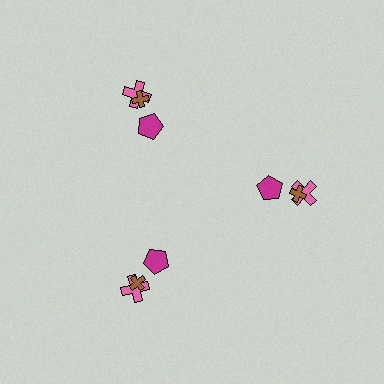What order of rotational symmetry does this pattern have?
This pattern has 3-fold rotational symmetry.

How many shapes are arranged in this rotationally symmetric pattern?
There are 9 shapes, arranged in 3 groups of 3.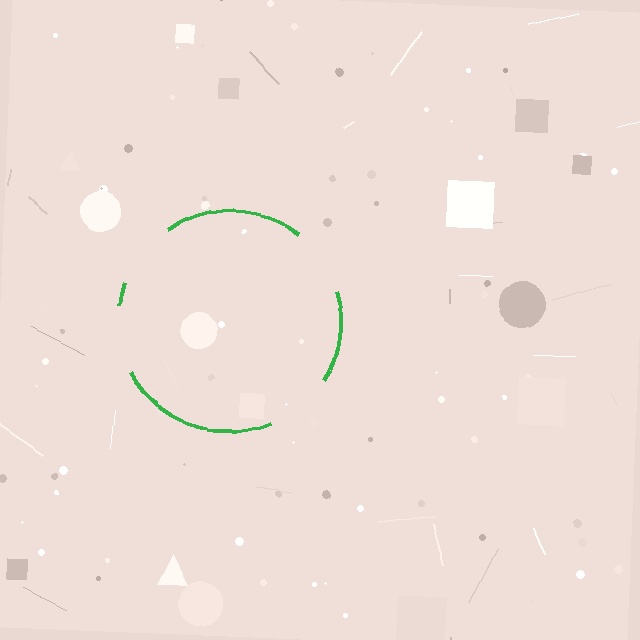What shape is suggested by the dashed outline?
The dashed outline suggests a circle.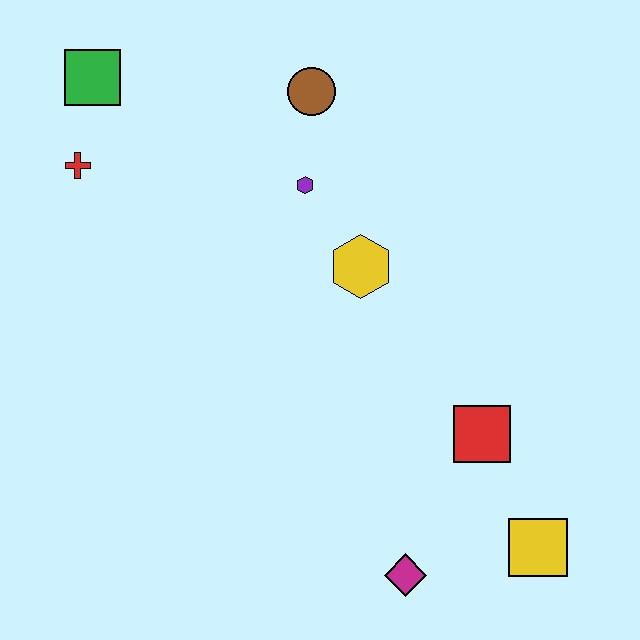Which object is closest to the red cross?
The green square is closest to the red cross.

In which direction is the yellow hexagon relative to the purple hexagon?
The yellow hexagon is below the purple hexagon.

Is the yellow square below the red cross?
Yes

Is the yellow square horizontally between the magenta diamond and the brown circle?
No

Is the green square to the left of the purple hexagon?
Yes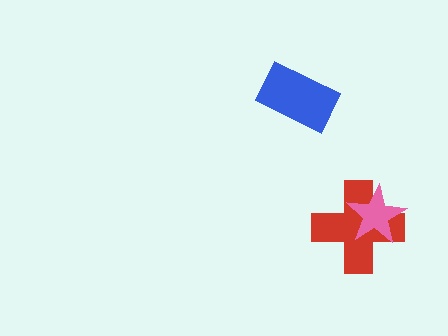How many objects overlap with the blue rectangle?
0 objects overlap with the blue rectangle.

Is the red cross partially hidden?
Yes, it is partially covered by another shape.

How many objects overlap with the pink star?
1 object overlaps with the pink star.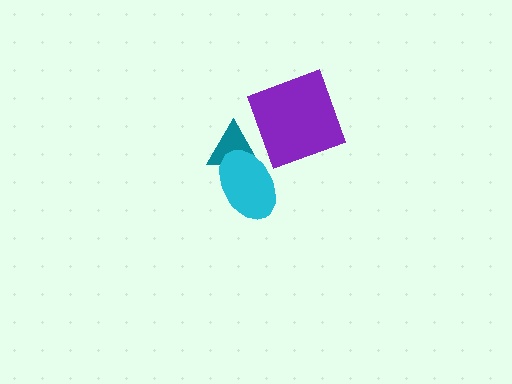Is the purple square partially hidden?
No, no other shape covers it.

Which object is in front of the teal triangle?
The cyan ellipse is in front of the teal triangle.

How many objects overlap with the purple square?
0 objects overlap with the purple square.